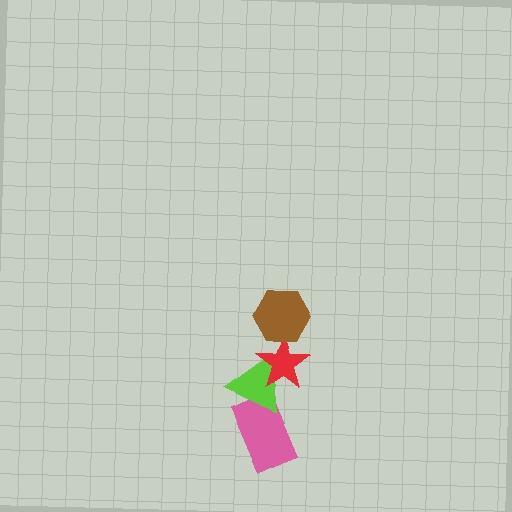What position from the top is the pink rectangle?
The pink rectangle is 4th from the top.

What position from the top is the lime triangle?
The lime triangle is 3rd from the top.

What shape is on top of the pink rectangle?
The lime triangle is on top of the pink rectangle.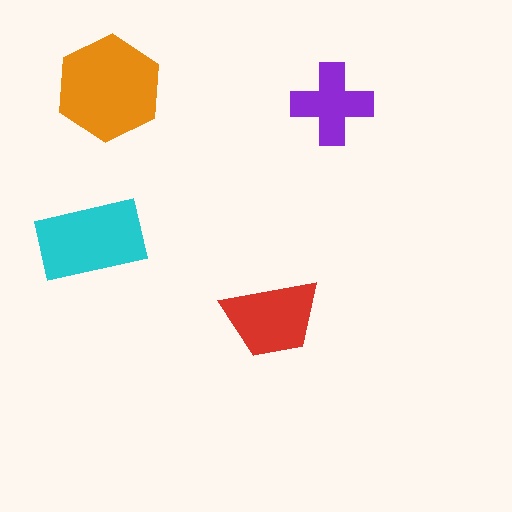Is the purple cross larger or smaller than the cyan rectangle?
Smaller.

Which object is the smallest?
The purple cross.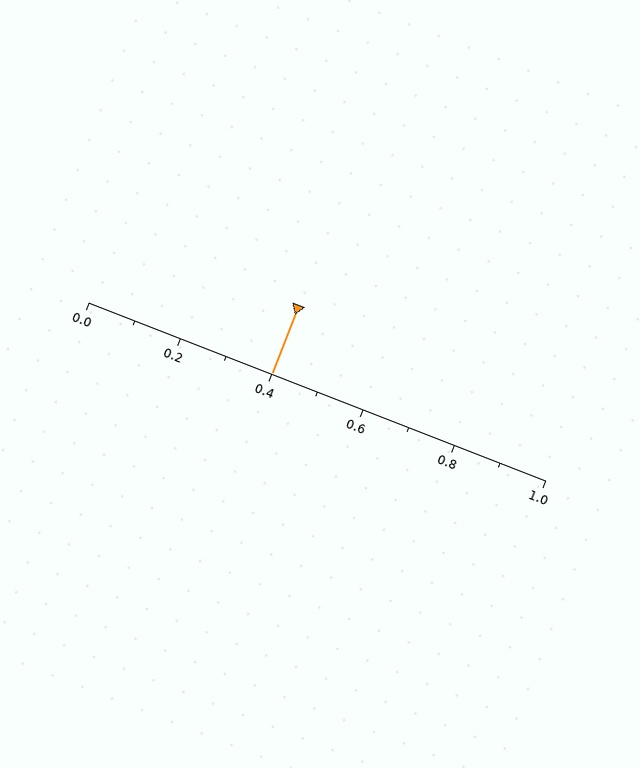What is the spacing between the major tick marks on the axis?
The major ticks are spaced 0.2 apart.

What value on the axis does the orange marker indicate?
The marker indicates approximately 0.4.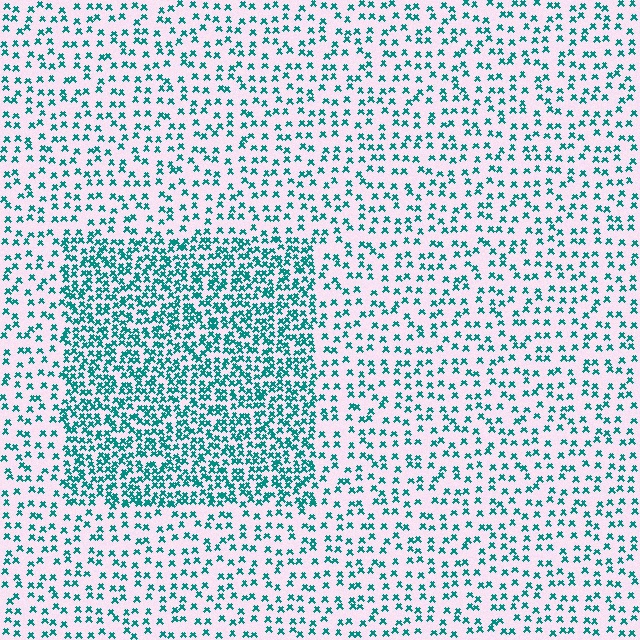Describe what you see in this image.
The image contains small teal elements arranged at two different densities. A rectangle-shaped region is visible where the elements are more densely packed than the surrounding area.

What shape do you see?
I see a rectangle.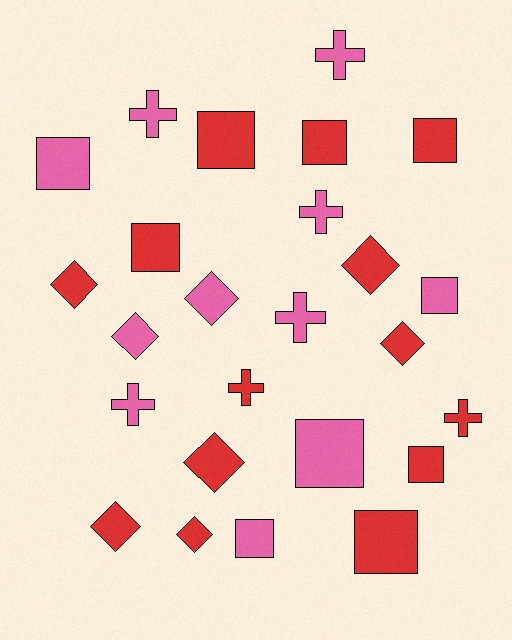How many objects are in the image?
There are 25 objects.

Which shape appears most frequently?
Square, with 10 objects.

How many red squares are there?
There are 6 red squares.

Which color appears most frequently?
Red, with 14 objects.